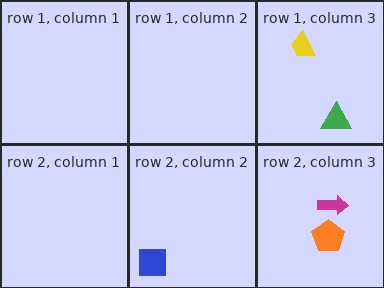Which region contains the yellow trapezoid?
The row 1, column 3 region.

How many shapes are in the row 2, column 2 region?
1.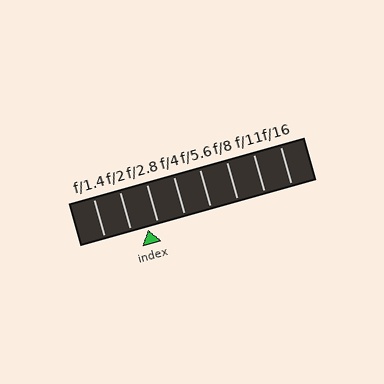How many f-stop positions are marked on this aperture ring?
There are 8 f-stop positions marked.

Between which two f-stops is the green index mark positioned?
The index mark is between f/2 and f/2.8.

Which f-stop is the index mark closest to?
The index mark is closest to f/2.8.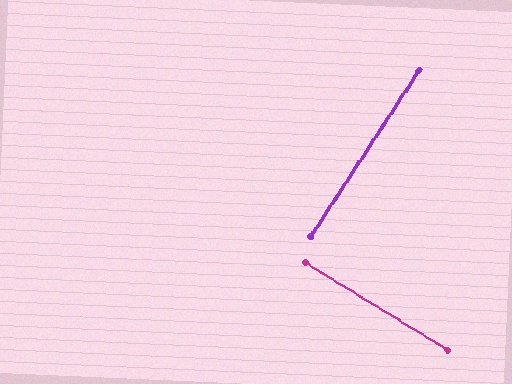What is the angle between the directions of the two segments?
Approximately 89 degrees.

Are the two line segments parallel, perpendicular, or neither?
Perpendicular — they meet at approximately 89°.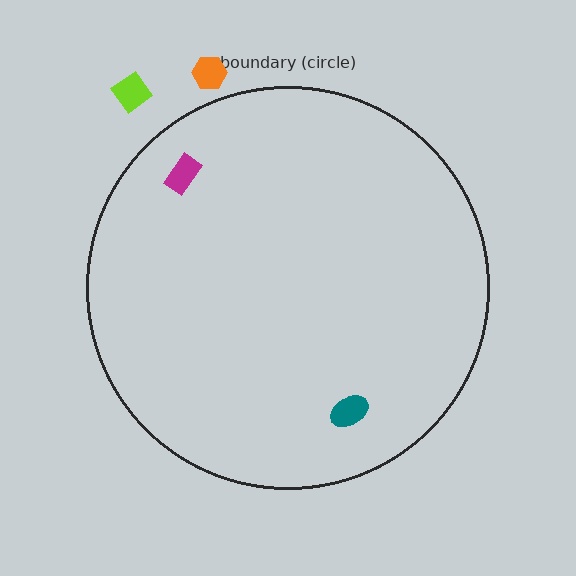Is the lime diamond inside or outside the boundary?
Outside.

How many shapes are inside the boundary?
2 inside, 2 outside.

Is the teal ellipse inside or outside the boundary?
Inside.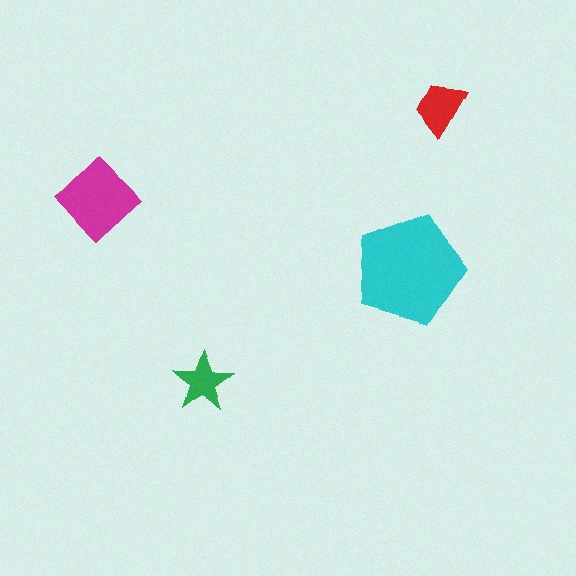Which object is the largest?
The cyan pentagon.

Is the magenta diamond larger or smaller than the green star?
Larger.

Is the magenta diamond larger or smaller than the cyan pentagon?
Smaller.